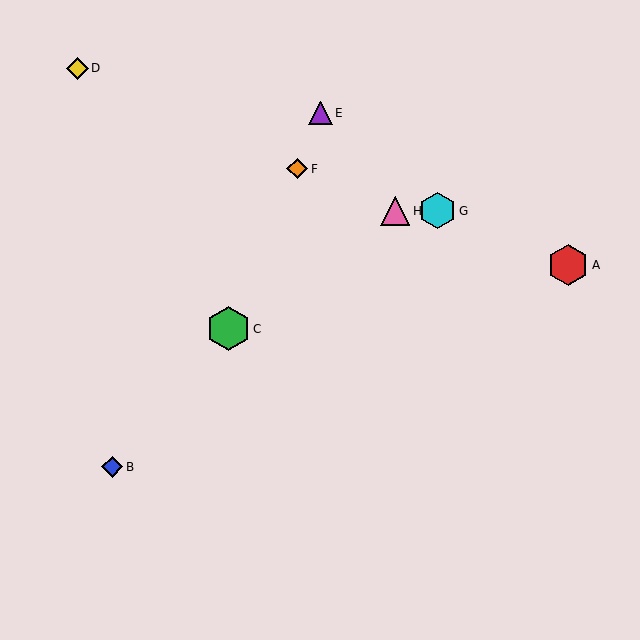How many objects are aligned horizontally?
2 objects (G, H) are aligned horizontally.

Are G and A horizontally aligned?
No, G is at y≈211 and A is at y≈265.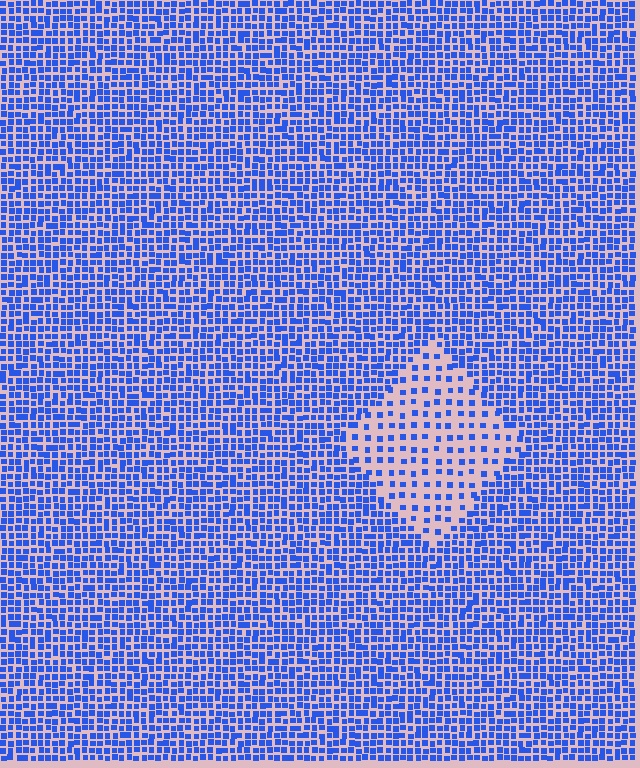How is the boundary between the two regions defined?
The boundary is defined by a change in element density (approximately 2.5x ratio). All elements are the same color, size, and shape.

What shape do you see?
I see a diamond.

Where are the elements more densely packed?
The elements are more densely packed outside the diamond boundary.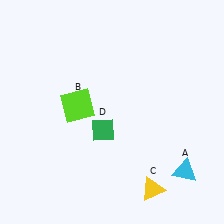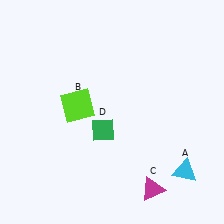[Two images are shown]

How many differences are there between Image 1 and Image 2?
There is 1 difference between the two images.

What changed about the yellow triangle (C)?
In Image 1, C is yellow. In Image 2, it changed to magenta.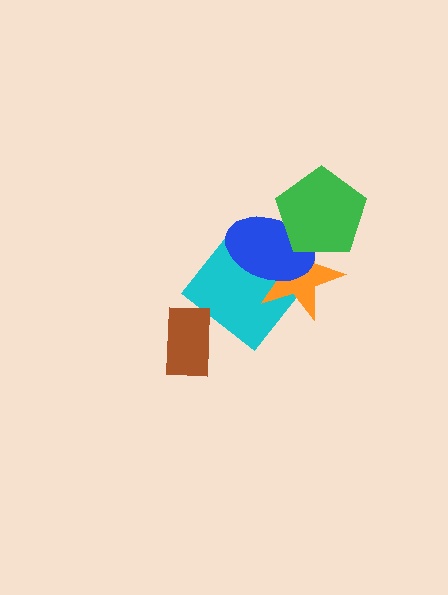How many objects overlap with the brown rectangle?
0 objects overlap with the brown rectangle.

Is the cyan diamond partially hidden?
Yes, it is partially covered by another shape.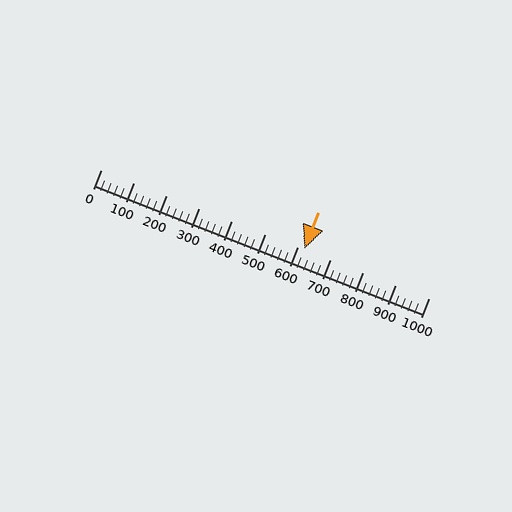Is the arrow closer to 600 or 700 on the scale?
The arrow is closer to 600.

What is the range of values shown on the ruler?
The ruler shows values from 0 to 1000.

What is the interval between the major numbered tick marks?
The major tick marks are spaced 100 units apart.